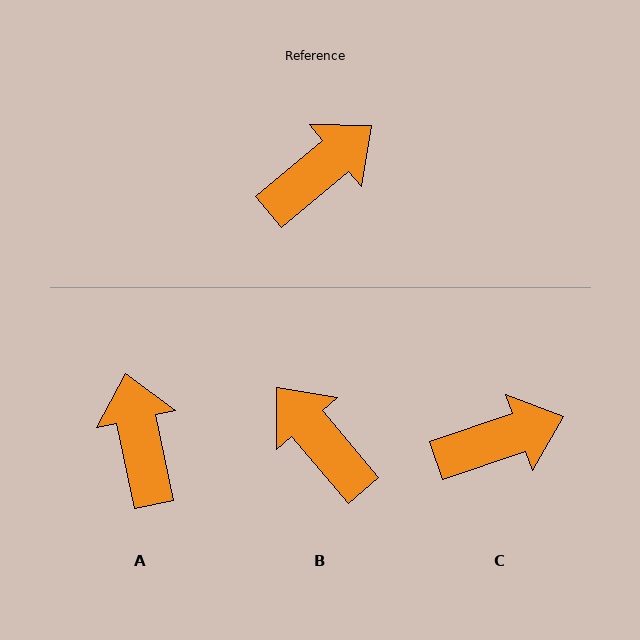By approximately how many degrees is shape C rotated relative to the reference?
Approximately 21 degrees clockwise.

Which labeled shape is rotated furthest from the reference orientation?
B, about 90 degrees away.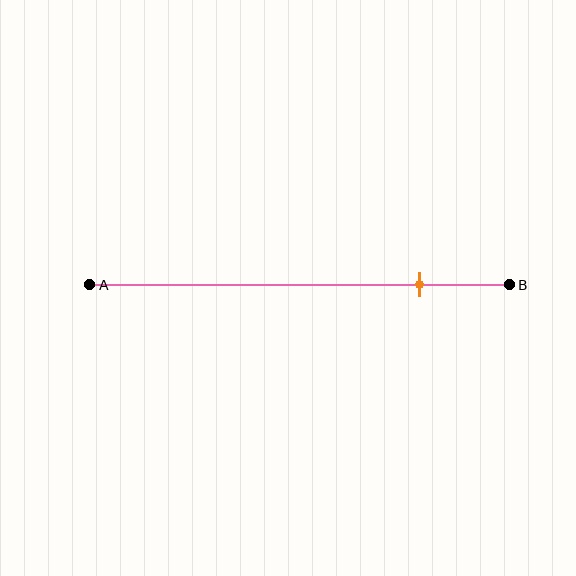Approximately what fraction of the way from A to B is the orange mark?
The orange mark is approximately 80% of the way from A to B.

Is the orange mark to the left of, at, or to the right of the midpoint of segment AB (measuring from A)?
The orange mark is to the right of the midpoint of segment AB.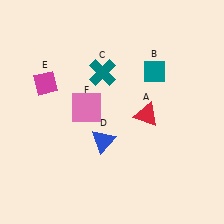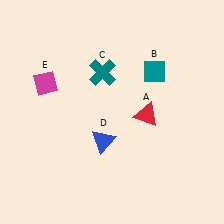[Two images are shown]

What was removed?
The pink square (F) was removed in Image 2.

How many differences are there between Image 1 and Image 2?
There is 1 difference between the two images.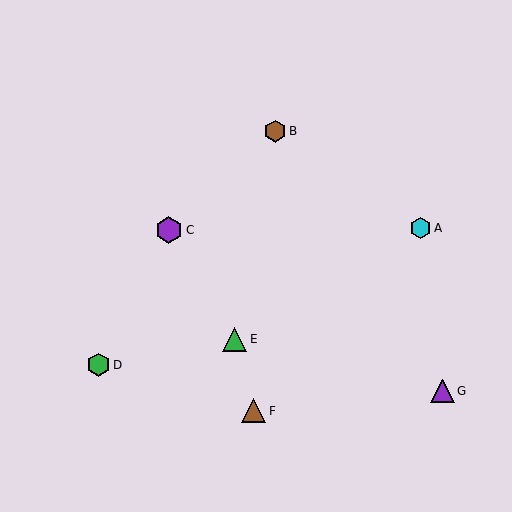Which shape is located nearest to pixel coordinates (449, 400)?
The purple triangle (labeled G) at (443, 391) is nearest to that location.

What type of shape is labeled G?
Shape G is a purple triangle.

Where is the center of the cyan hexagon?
The center of the cyan hexagon is at (420, 228).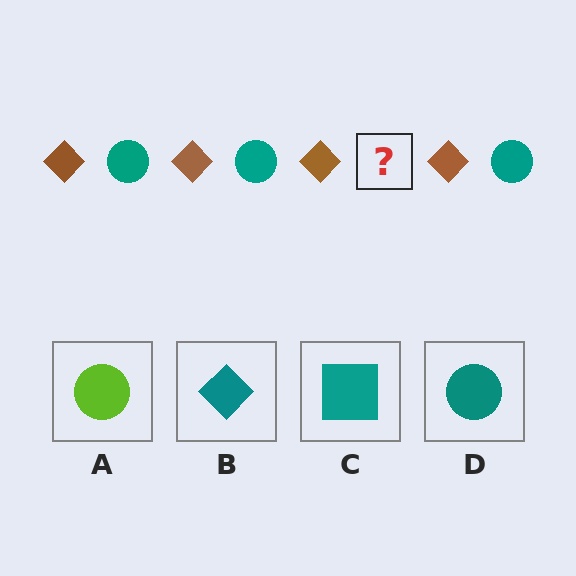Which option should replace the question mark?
Option D.